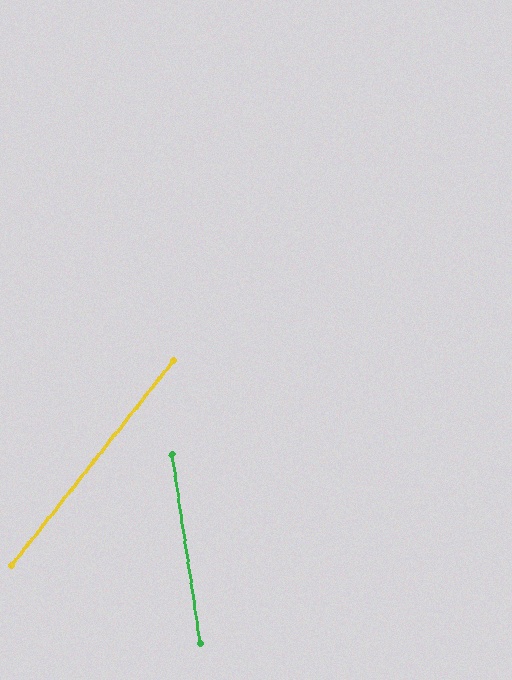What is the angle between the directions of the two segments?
Approximately 47 degrees.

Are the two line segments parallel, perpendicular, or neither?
Neither parallel nor perpendicular — they differ by about 47°.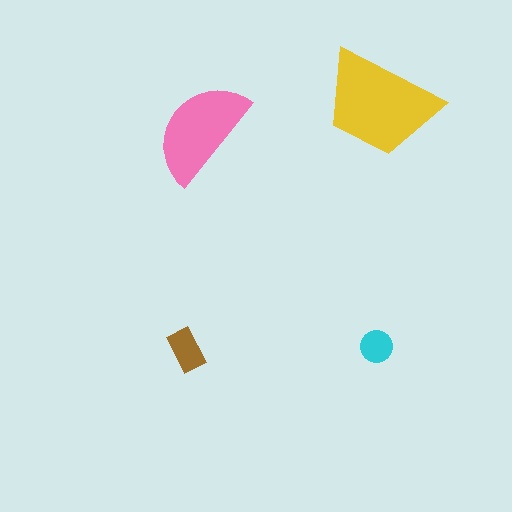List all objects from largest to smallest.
The yellow trapezoid, the pink semicircle, the brown rectangle, the cyan circle.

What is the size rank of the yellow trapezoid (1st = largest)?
1st.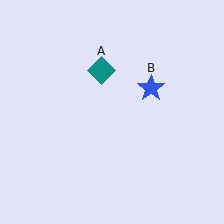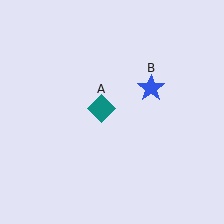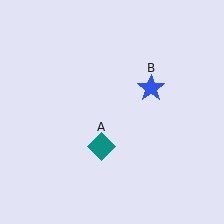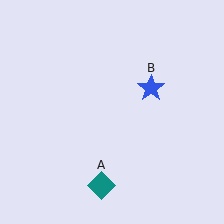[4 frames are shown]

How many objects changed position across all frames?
1 object changed position: teal diamond (object A).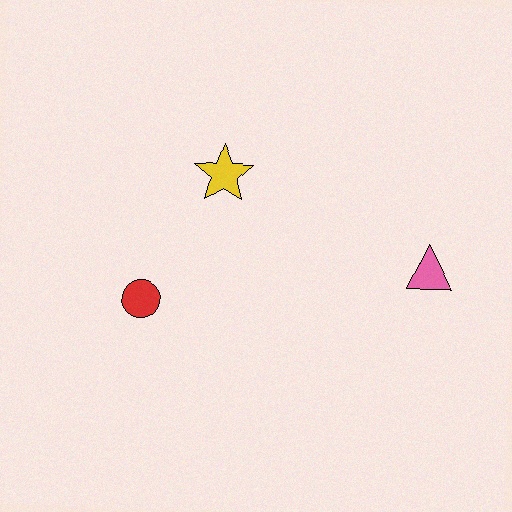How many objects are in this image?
There are 3 objects.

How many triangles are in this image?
There is 1 triangle.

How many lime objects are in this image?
There are no lime objects.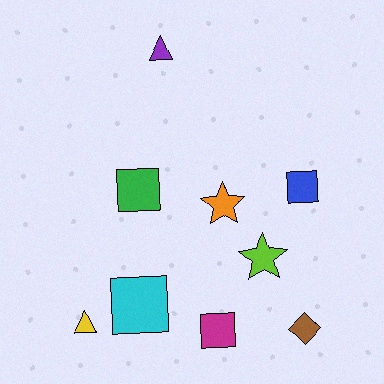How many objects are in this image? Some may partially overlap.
There are 9 objects.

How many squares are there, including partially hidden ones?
There are 4 squares.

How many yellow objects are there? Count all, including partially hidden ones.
There is 1 yellow object.